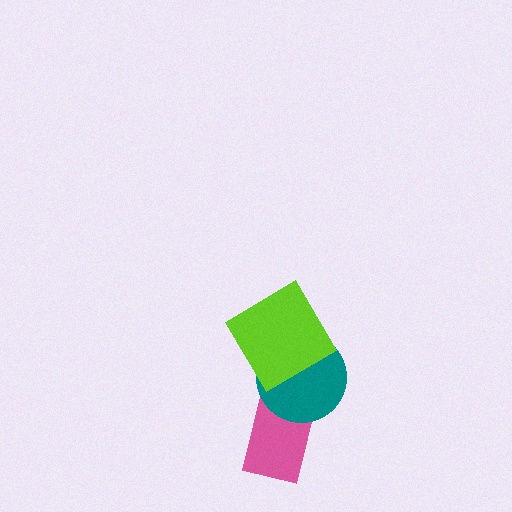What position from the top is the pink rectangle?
The pink rectangle is 3rd from the top.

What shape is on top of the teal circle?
The lime diamond is on top of the teal circle.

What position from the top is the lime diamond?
The lime diamond is 1st from the top.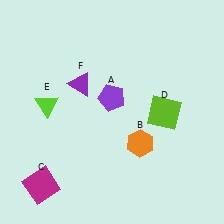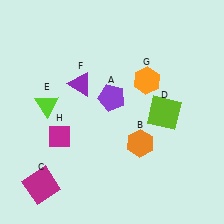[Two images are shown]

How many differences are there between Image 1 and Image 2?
There are 2 differences between the two images.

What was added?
An orange hexagon (G), a magenta diamond (H) were added in Image 2.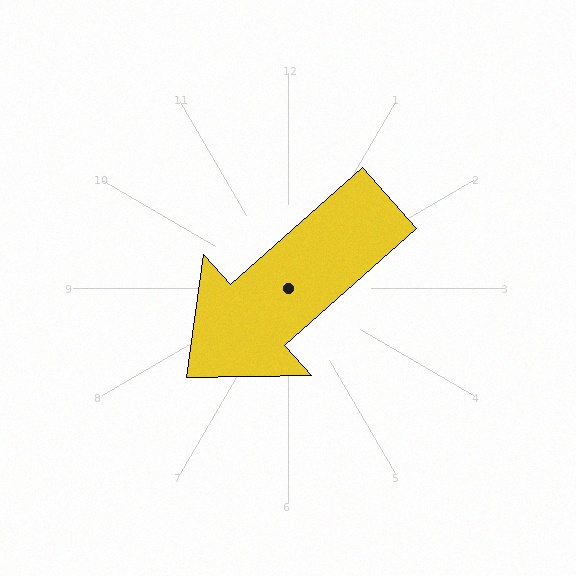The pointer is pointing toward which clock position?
Roughly 8 o'clock.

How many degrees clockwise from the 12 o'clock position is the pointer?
Approximately 228 degrees.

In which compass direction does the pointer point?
Southwest.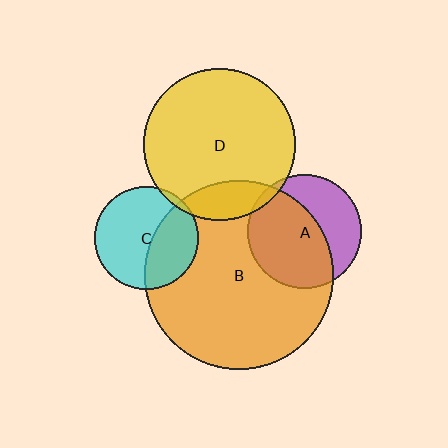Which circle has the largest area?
Circle B (orange).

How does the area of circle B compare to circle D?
Approximately 1.6 times.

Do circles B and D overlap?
Yes.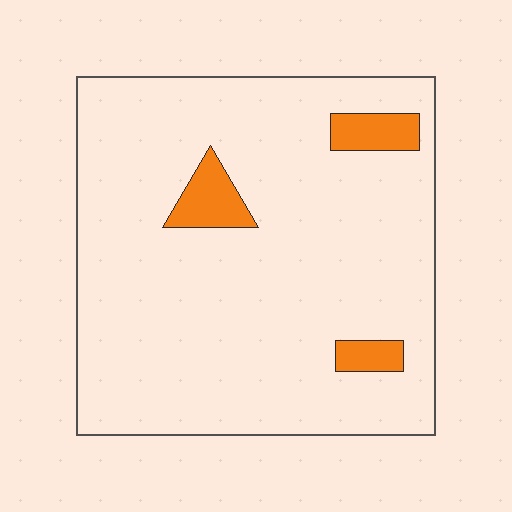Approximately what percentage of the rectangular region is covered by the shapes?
Approximately 5%.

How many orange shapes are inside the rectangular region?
3.